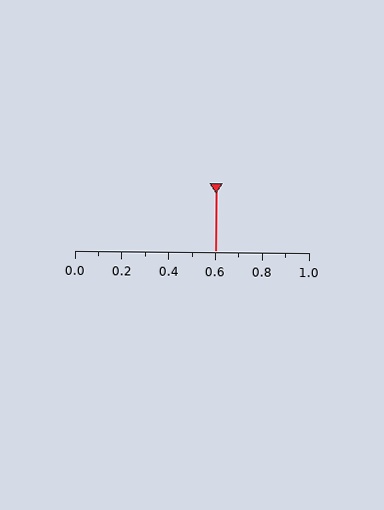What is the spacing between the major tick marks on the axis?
The major ticks are spaced 0.2 apart.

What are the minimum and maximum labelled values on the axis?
The axis runs from 0.0 to 1.0.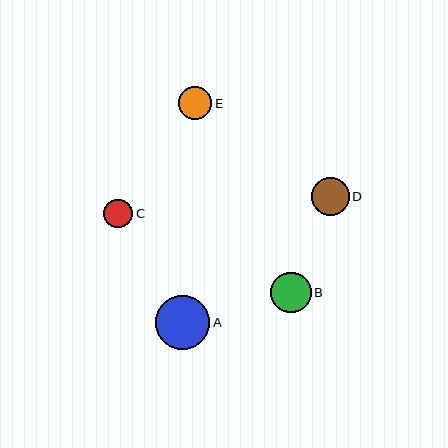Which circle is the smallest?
Circle C is the smallest with a size of approximately 29 pixels.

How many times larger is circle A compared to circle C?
Circle A is approximately 1.9 times the size of circle C.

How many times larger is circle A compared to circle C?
Circle A is approximately 1.9 times the size of circle C.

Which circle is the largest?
Circle A is the largest with a size of approximately 54 pixels.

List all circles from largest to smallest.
From largest to smallest: A, B, D, E, C.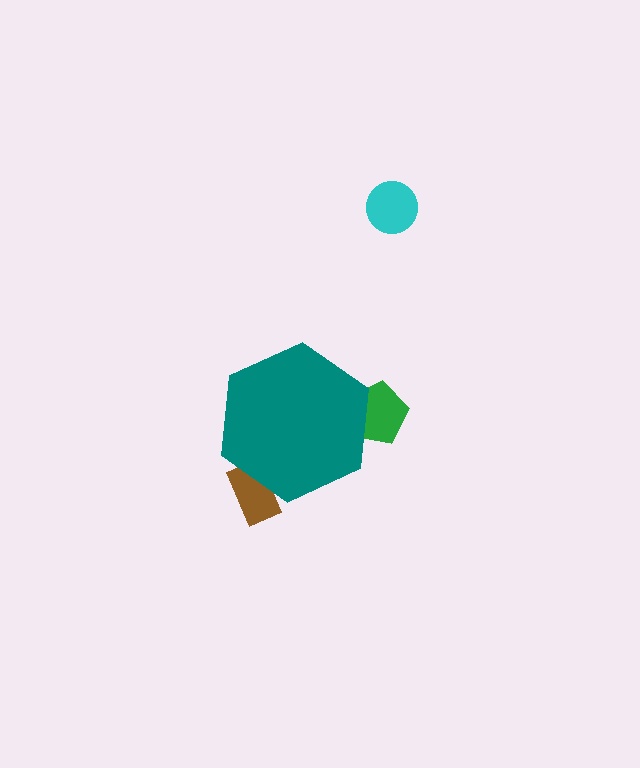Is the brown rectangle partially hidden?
Yes, the brown rectangle is partially hidden behind the teal hexagon.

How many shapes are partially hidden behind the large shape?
2 shapes are partially hidden.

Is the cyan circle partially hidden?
No, the cyan circle is fully visible.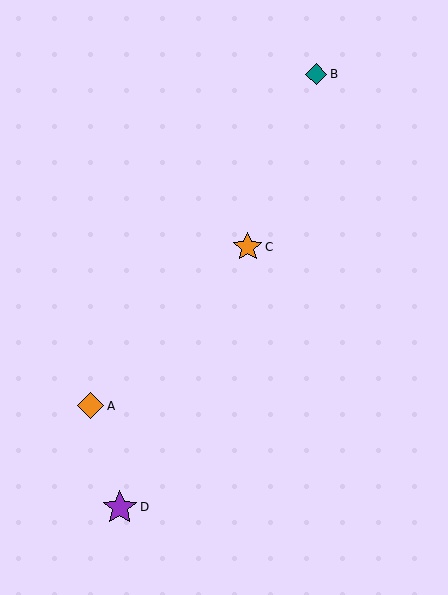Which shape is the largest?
The purple star (labeled D) is the largest.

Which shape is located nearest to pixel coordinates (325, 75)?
The teal diamond (labeled B) at (316, 74) is nearest to that location.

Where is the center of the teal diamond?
The center of the teal diamond is at (316, 74).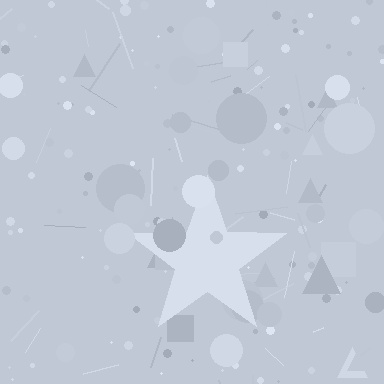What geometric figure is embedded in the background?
A star is embedded in the background.